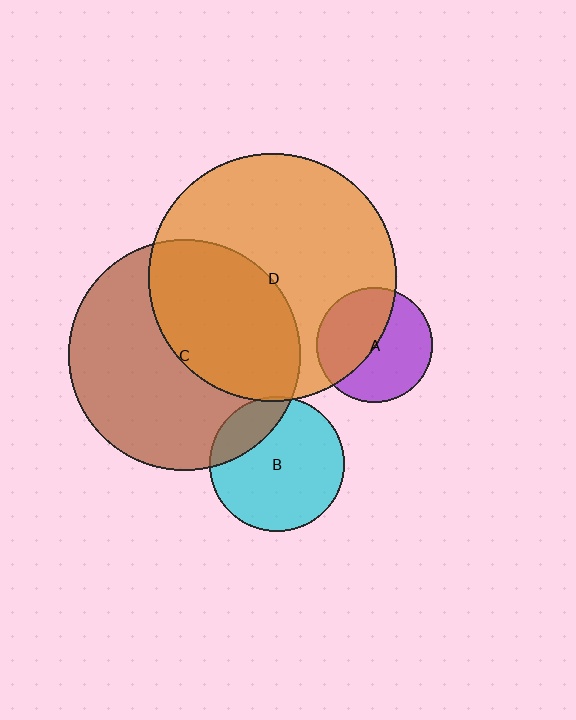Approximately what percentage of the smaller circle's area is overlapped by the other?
Approximately 20%.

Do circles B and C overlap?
Yes.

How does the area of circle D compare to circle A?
Approximately 4.6 times.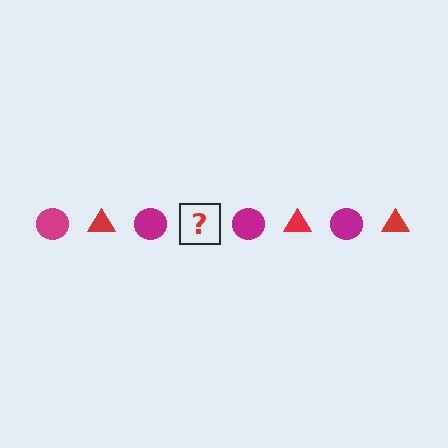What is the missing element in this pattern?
The missing element is a red triangle.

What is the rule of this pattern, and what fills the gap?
The rule is that the pattern alternates between magenta circle and red triangle. The gap should be filled with a red triangle.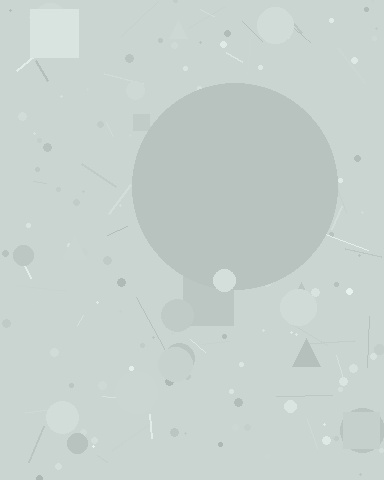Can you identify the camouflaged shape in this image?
The camouflaged shape is a circle.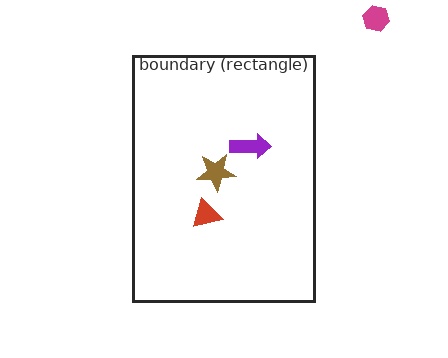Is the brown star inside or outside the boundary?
Inside.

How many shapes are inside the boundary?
3 inside, 1 outside.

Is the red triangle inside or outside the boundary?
Inside.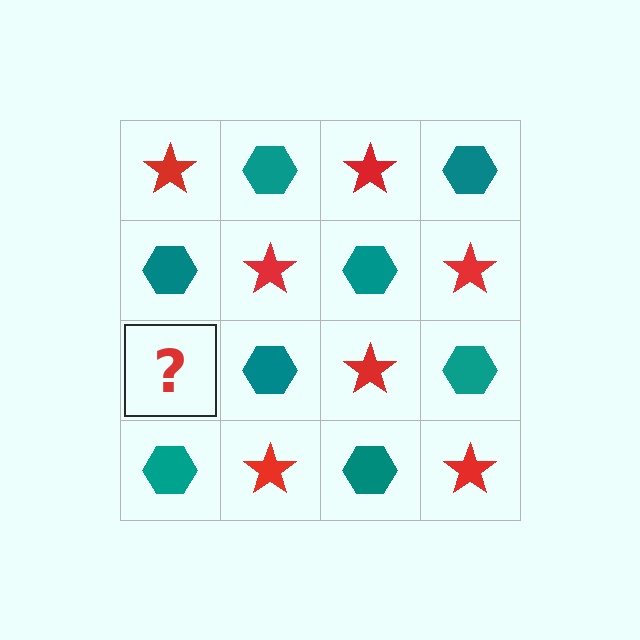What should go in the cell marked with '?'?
The missing cell should contain a red star.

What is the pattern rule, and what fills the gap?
The rule is that it alternates red star and teal hexagon in a checkerboard pattern. The gap should be filled with a red star.